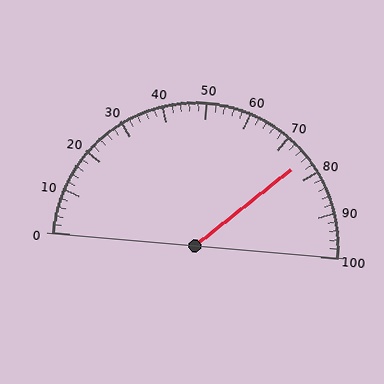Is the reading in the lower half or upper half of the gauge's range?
The reading is in the upper half of the range (0 to 100).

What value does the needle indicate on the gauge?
The needle indicates approximately 76.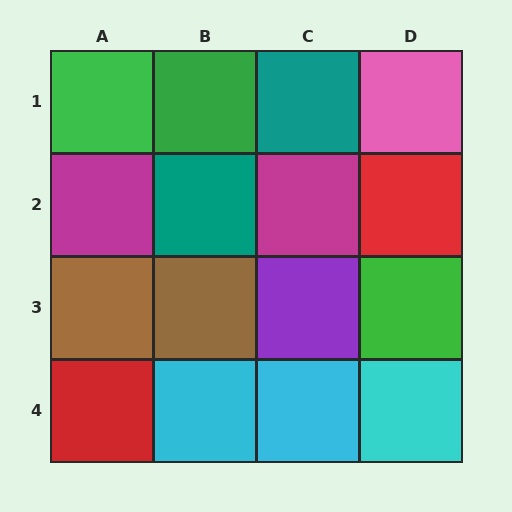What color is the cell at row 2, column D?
Red.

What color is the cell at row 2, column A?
Magenta.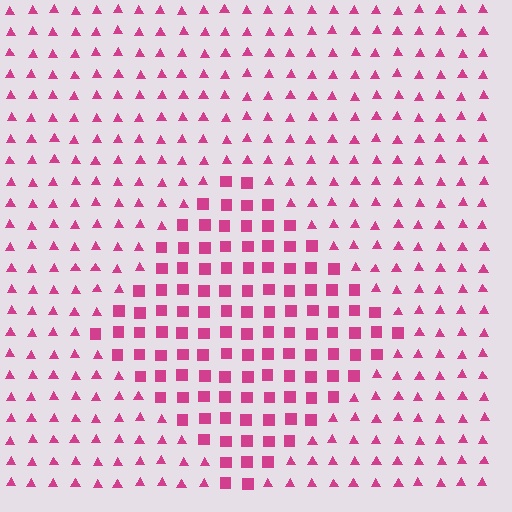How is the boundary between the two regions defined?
The boundary is defined by a change in element shape: squares inside vs. triangles outside. All elements share the same color and spacing.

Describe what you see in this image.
The image is filled with small magenta elements arranged in a uniform grid. A diamond-shaped region contains squares, while the surrounding area contains triangles. The boundary is defined purely by the change in element shape.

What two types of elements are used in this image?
The image uses squares inside the diamond region and triangles outside it.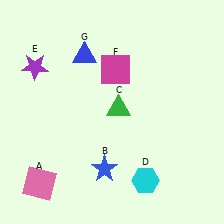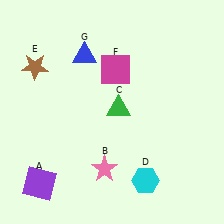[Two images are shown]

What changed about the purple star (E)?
In Image 1, E is purple. In Image 2, it changed to brown.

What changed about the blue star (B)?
In Image 1, B is blue. In Image 2, it changed to pink.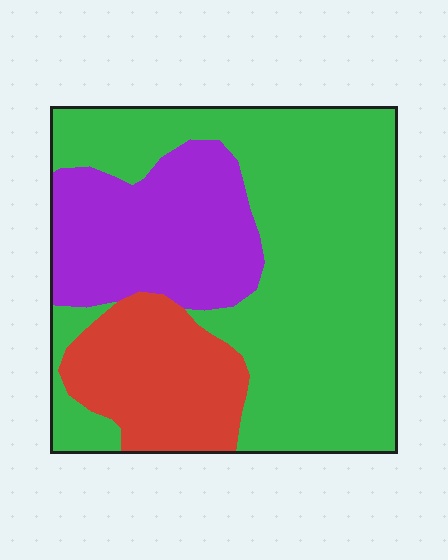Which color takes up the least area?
Red, at roughly 20%.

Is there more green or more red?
Green.